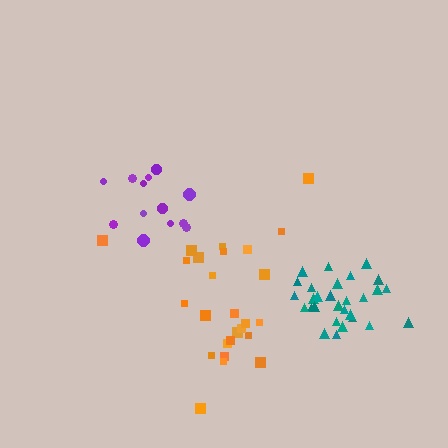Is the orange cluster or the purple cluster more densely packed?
Orange.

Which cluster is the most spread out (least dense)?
Purple.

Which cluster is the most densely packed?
Teal.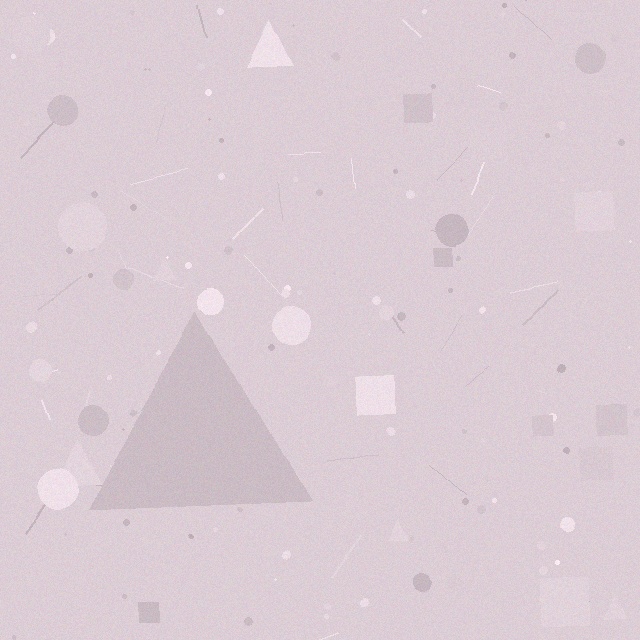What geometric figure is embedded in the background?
A triangle is embedded in the background.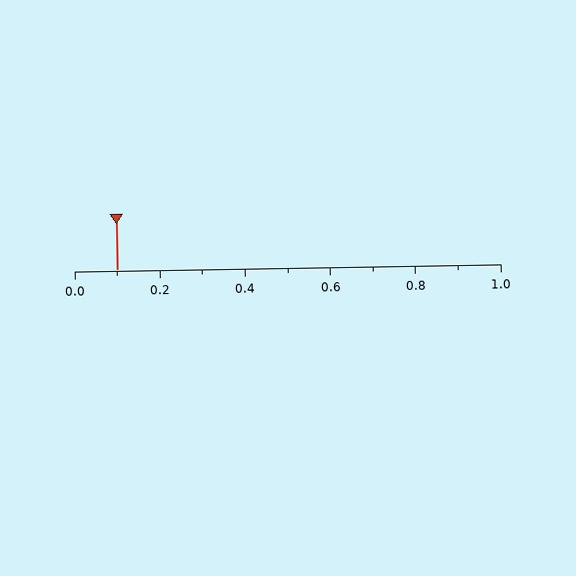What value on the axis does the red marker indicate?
The marker indicates approximately 0.1.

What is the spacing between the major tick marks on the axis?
The major ticks are spaced 0.2 apart.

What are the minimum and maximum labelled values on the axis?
The axis runs from 0.0 to 1.0.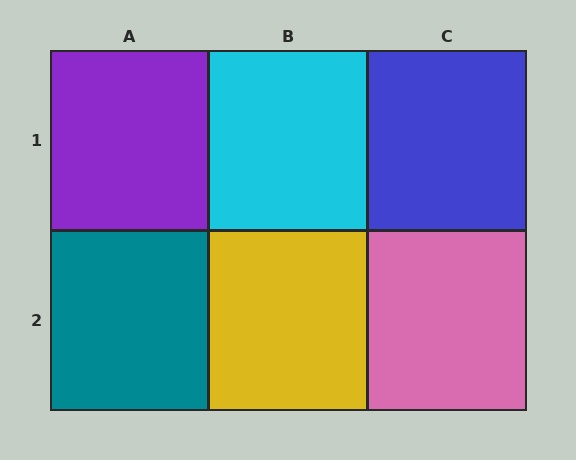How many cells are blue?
1 cell is blue.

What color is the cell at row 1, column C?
Blue.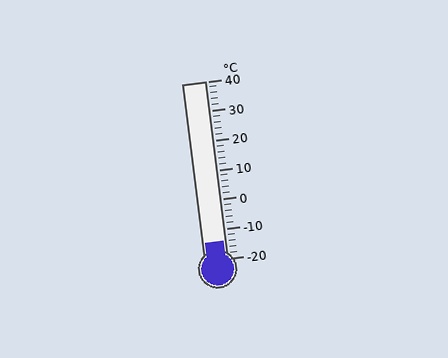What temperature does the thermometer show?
The thermometer shows approximately -14°C.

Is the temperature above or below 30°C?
The temperature is below 30°C.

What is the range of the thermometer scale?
The thermometer scale ranges from -20°C to 40°C.